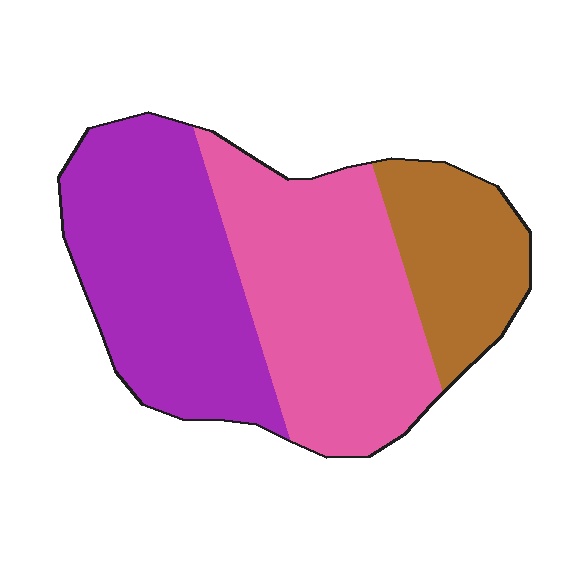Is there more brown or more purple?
Purple.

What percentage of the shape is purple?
Purple covers 39% of the shape.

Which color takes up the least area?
Brown, at roughly 20%.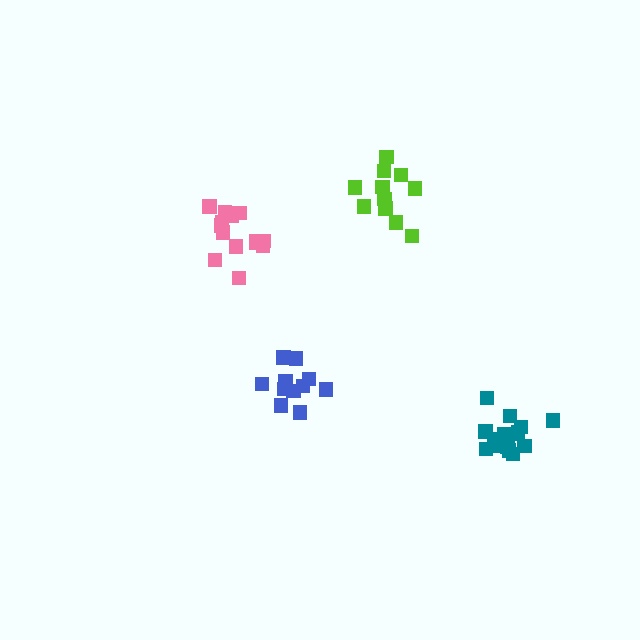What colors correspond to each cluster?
The clusters are colored: pink, teal, blue, lime.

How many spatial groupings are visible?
There are 4 spatial groupings.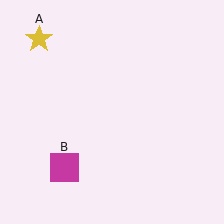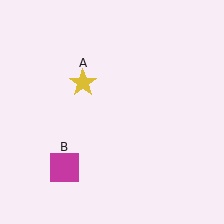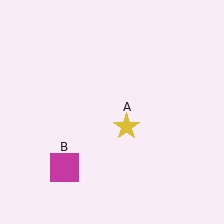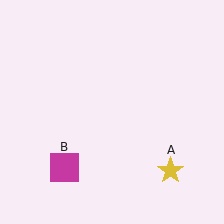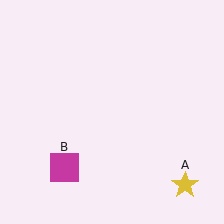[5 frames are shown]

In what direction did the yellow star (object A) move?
The yellow star (object A) moved down and to the right.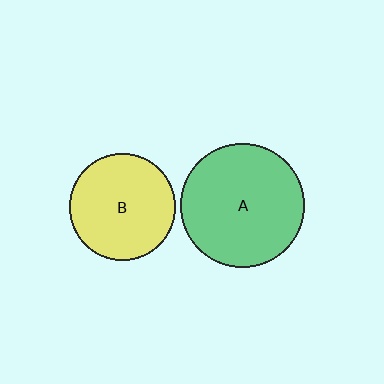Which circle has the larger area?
Circle A (green).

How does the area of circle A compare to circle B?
Approximately 1.4 times.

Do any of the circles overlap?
No, none of the circles overlap.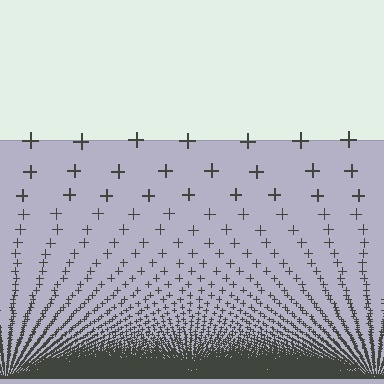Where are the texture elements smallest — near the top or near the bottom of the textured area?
Near the bottom.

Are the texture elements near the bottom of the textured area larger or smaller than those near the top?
Smaller. The gradient is inverted — elements near the bottom are smaller and denser.